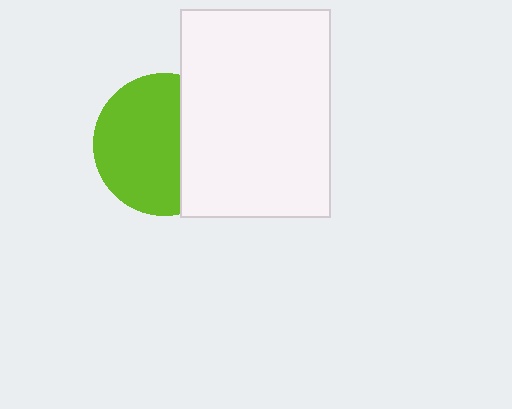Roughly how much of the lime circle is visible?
About half of it is visible (roughly 63%).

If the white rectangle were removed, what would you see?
You would see the complete lime circle.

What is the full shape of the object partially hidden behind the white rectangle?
The partially hidden object is a lime circle.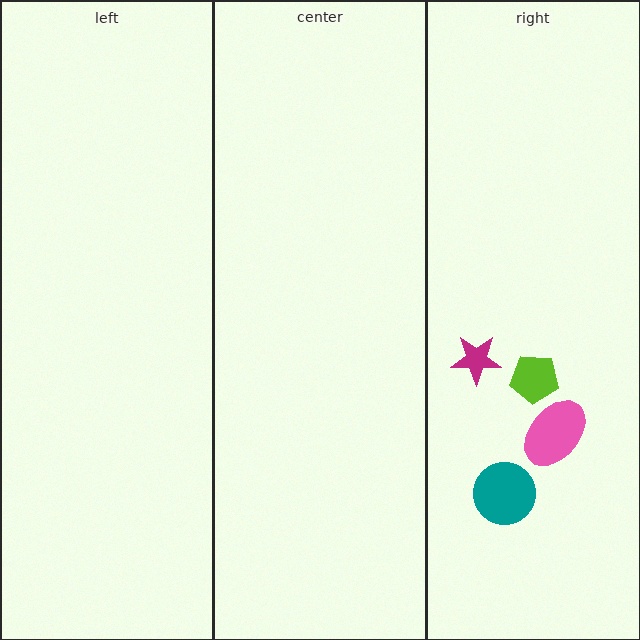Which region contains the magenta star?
The right region.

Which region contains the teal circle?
The right region.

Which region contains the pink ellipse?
The right region.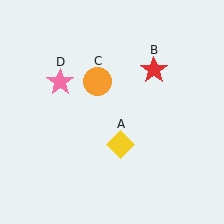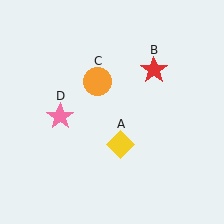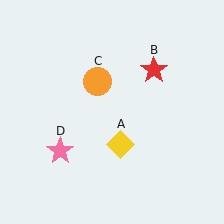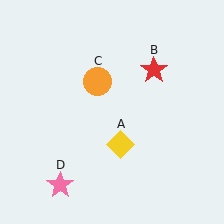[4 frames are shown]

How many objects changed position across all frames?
1 object changed position: pink star (object D).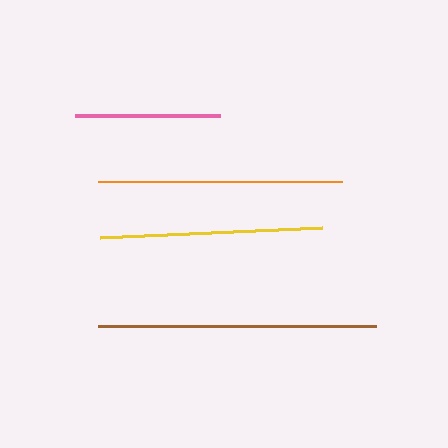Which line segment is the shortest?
The pink line is the shortest at approximately 145 pixels.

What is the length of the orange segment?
The orange segment is approximately 245 pixels long.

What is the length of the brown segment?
The brown segment is approximately 278 pixels long.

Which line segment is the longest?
The brown line is the longest at approximately 278 pixels.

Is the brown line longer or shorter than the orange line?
The brown line is longer than the orange line.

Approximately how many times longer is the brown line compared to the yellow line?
The brown line is approximately 1.3 times the length of the yellow line.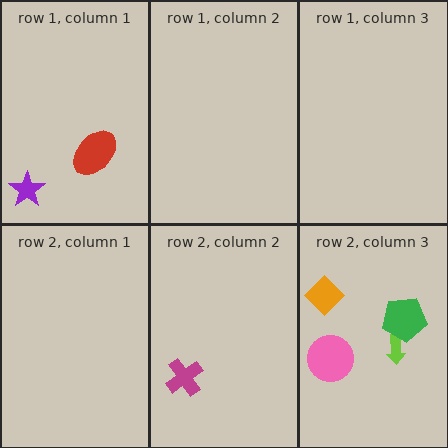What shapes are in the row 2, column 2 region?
The magenta cross.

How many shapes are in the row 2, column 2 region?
1.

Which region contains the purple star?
The row 1, column 1 region.